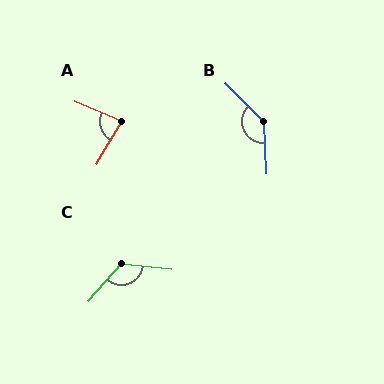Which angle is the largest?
B, at approximately 138 degrees.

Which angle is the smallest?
A, at approximately 82 degrees.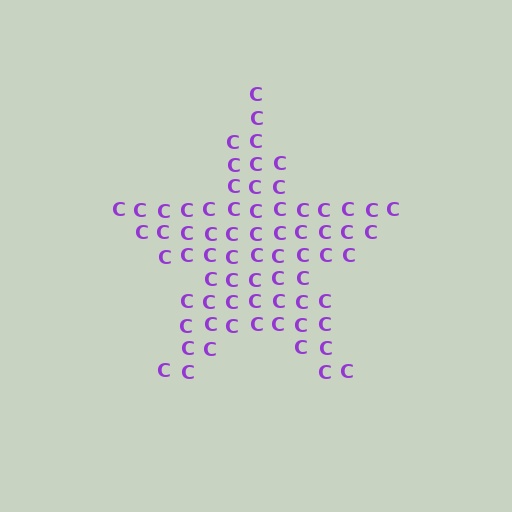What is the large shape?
The large shape is a star.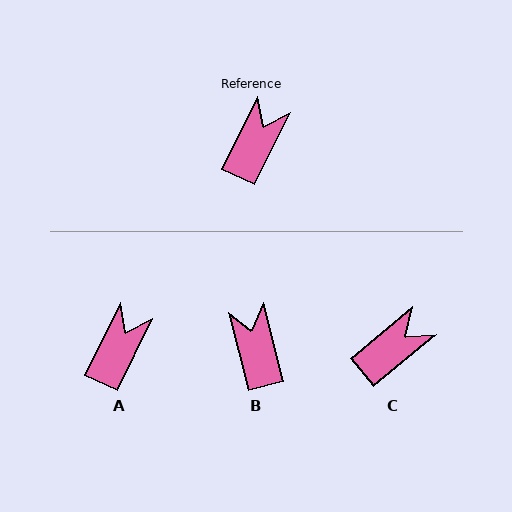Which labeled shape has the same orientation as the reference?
A.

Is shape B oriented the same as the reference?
No, it is off by about 41 degrees.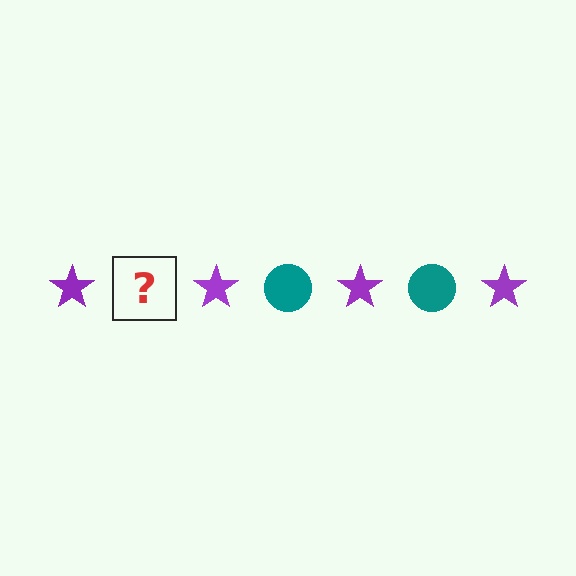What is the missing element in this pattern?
The missing element is a teal circle.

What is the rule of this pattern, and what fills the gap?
The rule is that the pattern alternates between purple star and teal circle. The gap should be filled with a teal circle.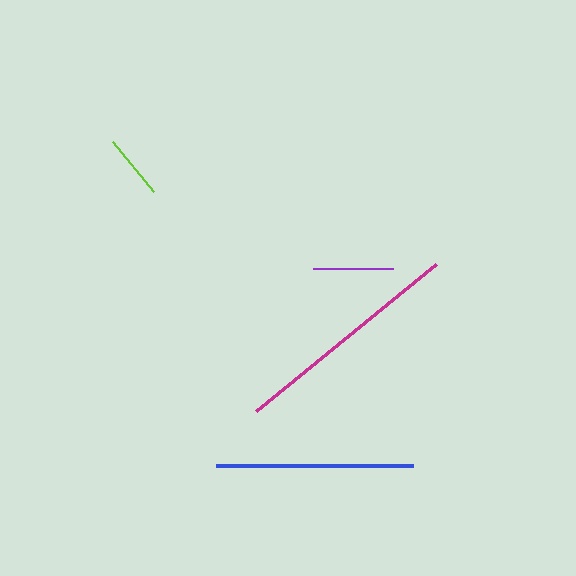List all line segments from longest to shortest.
From longest to shortest: magenta, blue, purple, lime.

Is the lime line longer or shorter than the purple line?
The purple line is longer than the lime line.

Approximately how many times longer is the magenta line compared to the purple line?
The magenta line is approximately 2.9 times the length of the purple line.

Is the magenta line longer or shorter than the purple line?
The magenta line is longer than the purple line.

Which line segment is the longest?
The magenta line is the longest at approximately 232 pixels.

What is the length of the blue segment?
The blue segment is approximately 197 pixels long.